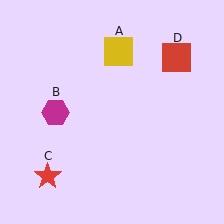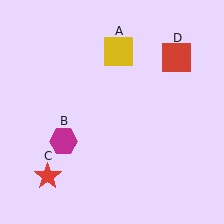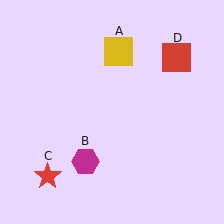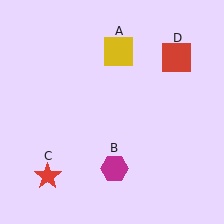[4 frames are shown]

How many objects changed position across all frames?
1 object changed position: magenta hexagon (object B).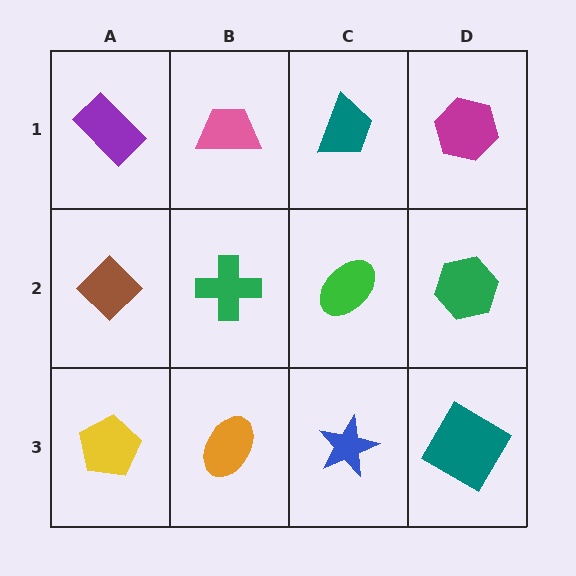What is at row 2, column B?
A green cross.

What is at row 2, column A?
A brown diamond.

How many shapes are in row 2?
4 shapes.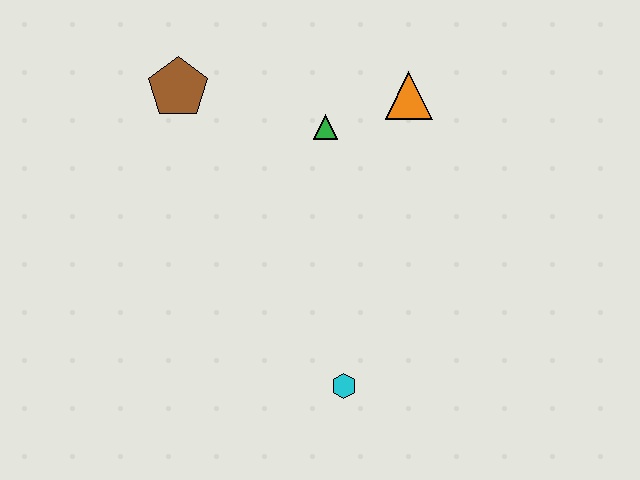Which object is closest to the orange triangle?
The green triangle is closest to the orange triangle.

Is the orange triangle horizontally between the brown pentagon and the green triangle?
No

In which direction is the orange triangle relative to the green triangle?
The orange triangle is to the right of the green triangle.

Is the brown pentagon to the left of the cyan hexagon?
Yes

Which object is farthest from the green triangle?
The cyan hexagon is farthest from the green triangle.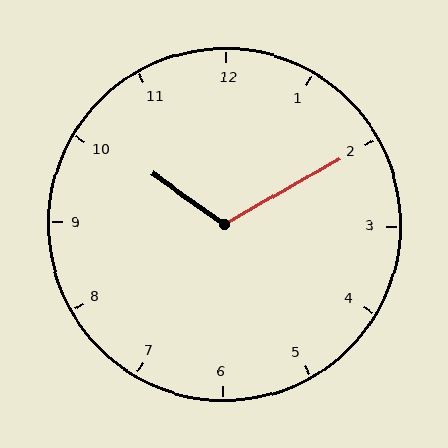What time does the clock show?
10:10.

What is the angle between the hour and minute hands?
Approximately 115 degrees.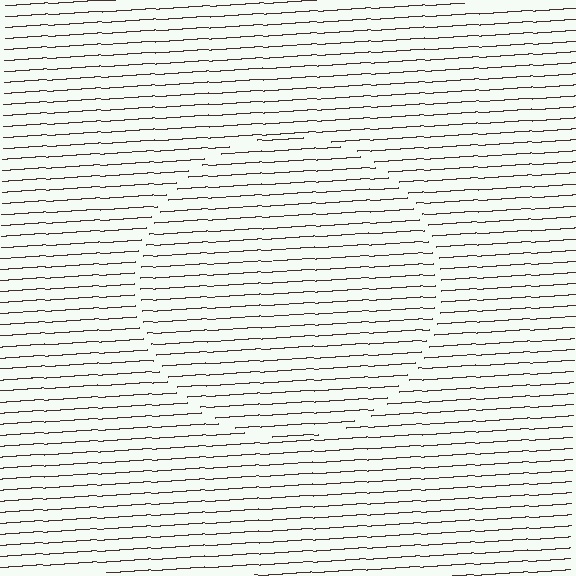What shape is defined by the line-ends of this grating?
An illusory circle. The interior of the shape contains the same grating, shifted by half a period — the contour is defined by the phase discontinuity where line-ends from the inner and outer gratings abut.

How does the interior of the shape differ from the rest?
The interior of the shape contains the same grating, shifted by half a period — the contour is defined by the phase discontinuity where line-ends from the inner and outer gratings abut.